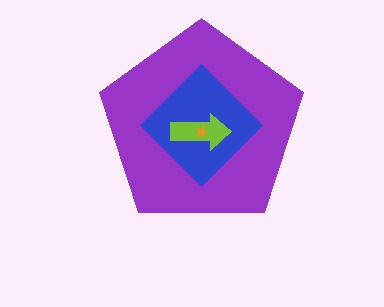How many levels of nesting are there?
4.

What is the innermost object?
The orange star.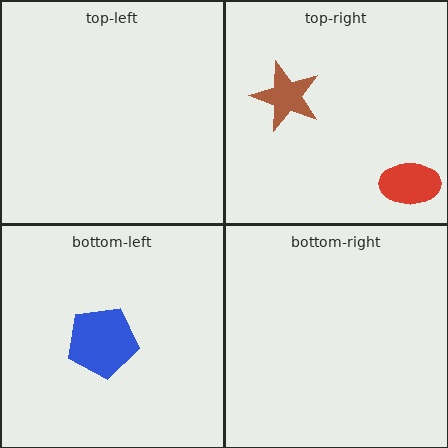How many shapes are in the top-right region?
2.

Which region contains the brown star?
The top-right region.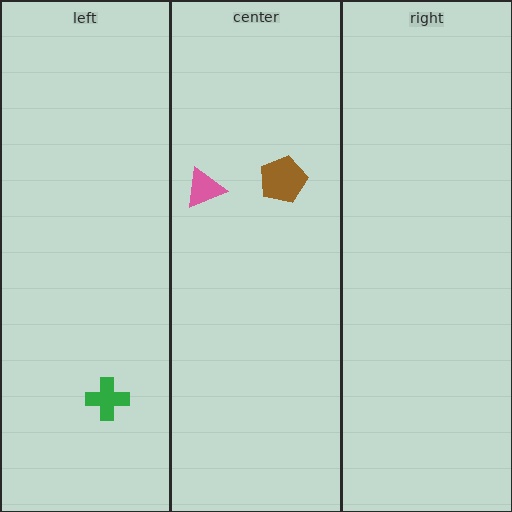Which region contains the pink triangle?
The center region.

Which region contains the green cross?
The left region.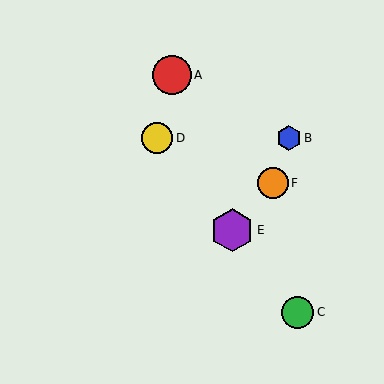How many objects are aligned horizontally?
2 objects (B, D) are aligned horizontally.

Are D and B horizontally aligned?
Yes, both are at y≈138.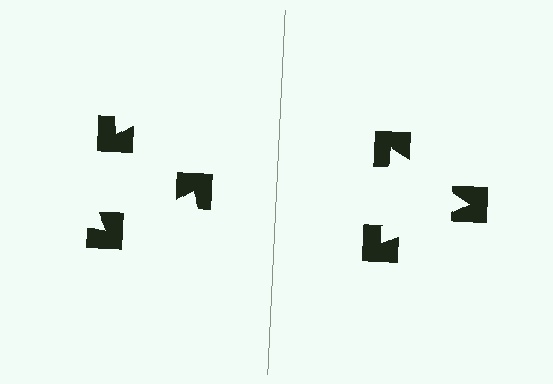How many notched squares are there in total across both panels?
6 — 3 on each side.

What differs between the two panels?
The notched squares are positioned identically on both sides; only the wedge orientations differ. On the right they align to a triangle; on the left they are misaligned.